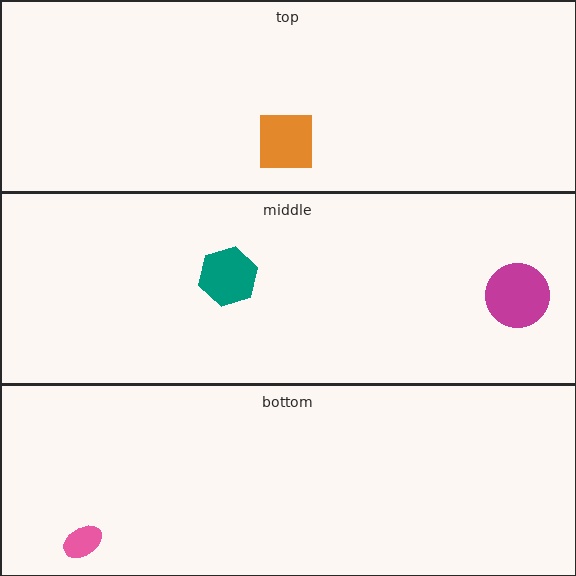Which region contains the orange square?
The top region.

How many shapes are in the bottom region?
1.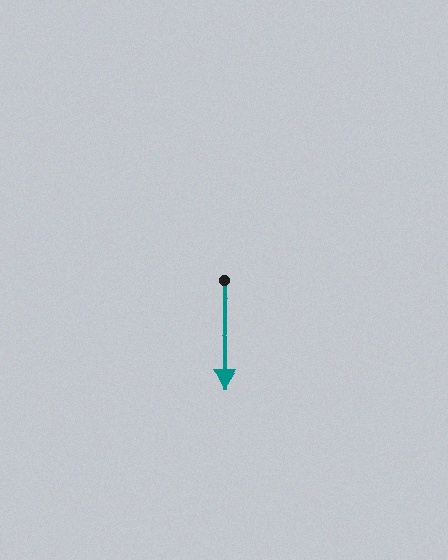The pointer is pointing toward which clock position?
Roughly 6 o'clock.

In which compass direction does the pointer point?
South.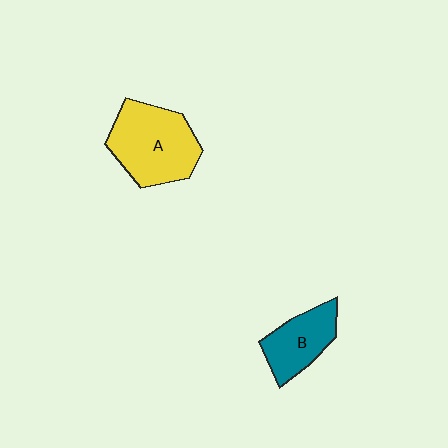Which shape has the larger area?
Shape A (yellow).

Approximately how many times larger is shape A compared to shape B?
Approximately 1.6 times.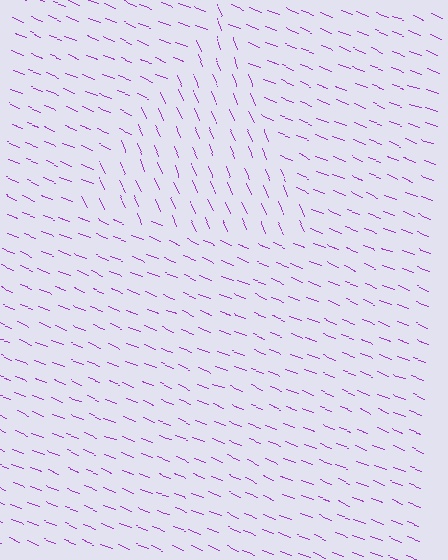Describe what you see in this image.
The image is filled with small purple line segments. A triangle region in the image has lines oriented differently from the surrounding lines, creating a visible texture boundary.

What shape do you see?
I see a triangle.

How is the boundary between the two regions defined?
The boundary is defined purely by a change in line orientation (approximately 45 degrees difference). All lines are the same color and thickness.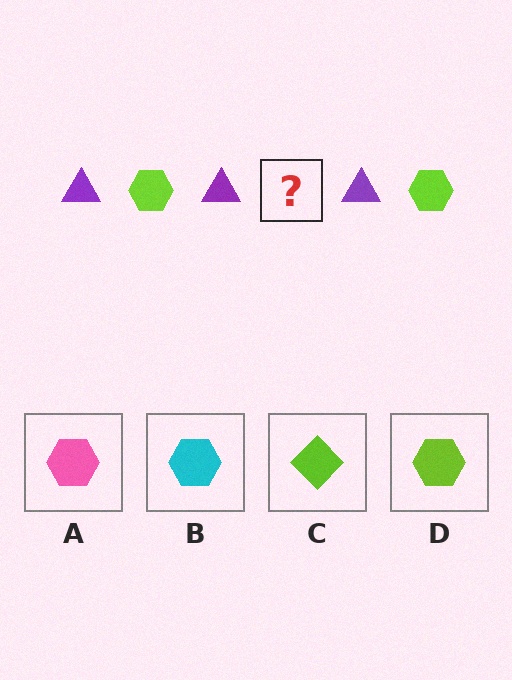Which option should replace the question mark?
Option D.